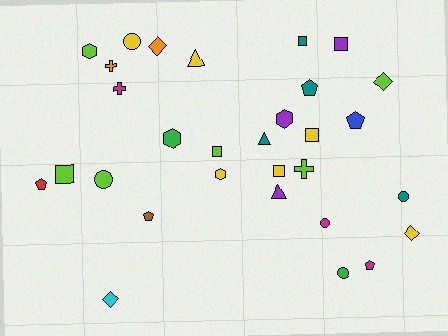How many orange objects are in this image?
There are 2 orange objects.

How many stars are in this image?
There are no stars.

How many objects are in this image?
There are 30 objects.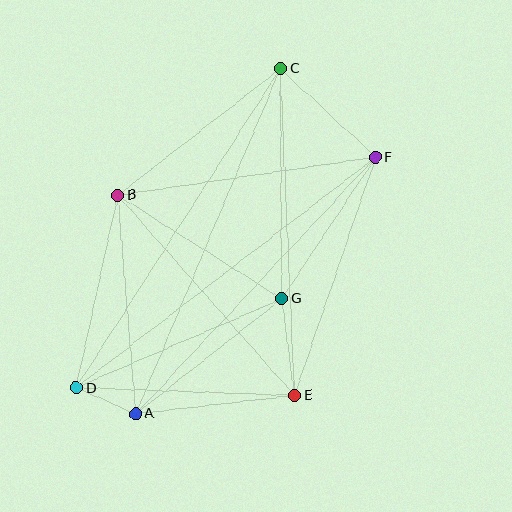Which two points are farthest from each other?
Points C and D are farthest from each other.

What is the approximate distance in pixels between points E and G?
The distance between E and G is approximately 98 pixels.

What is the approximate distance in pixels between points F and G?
The distance between F and G is approximately 169 pixels.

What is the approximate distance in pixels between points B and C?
The distance between B and C is approximately 206 pixels.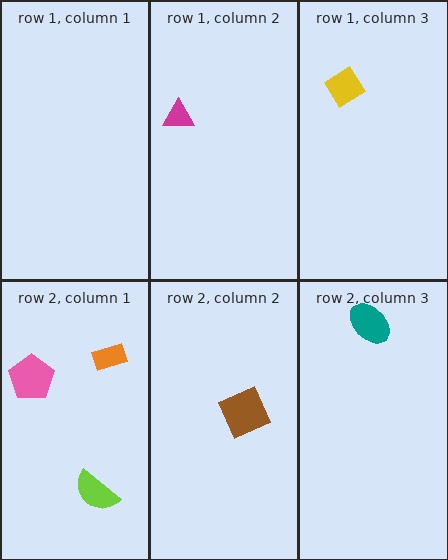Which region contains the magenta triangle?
The row 1, column 2 region.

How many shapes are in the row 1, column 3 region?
1.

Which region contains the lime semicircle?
The row 2, column 1 region.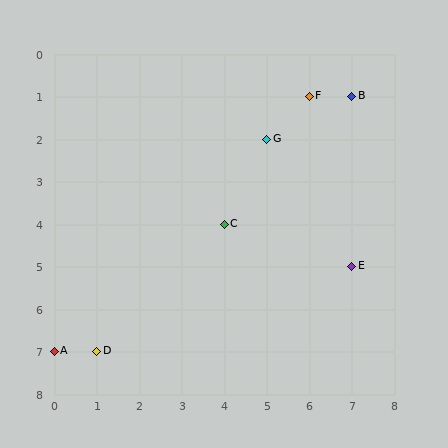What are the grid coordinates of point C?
Point C is at grid coordinates (4, 4).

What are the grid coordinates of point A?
Point A is at grid coordinates (0, 7).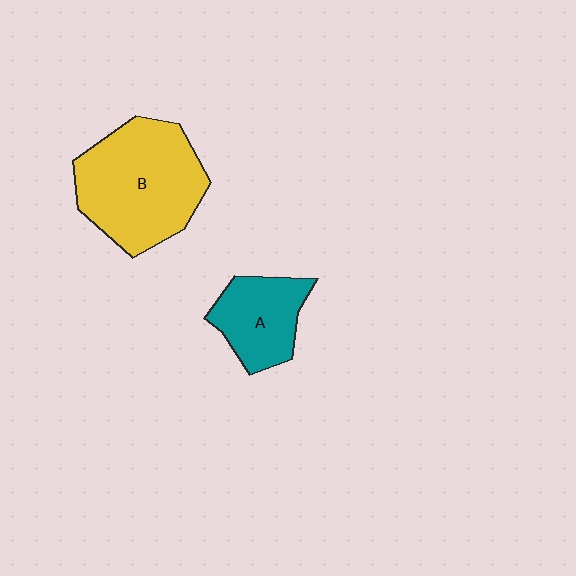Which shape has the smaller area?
Shape A (teal).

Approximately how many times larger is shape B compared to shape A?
Approximately 1.9 times.